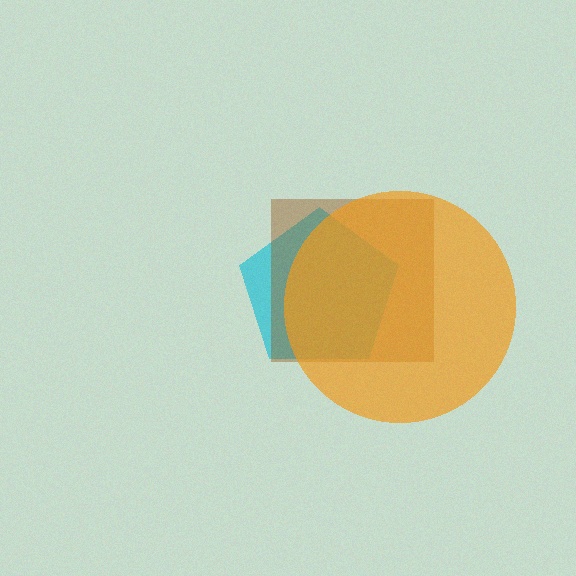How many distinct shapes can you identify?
There are 3 distinct shapes: a cyan pentagon, a brown square, an orange circle.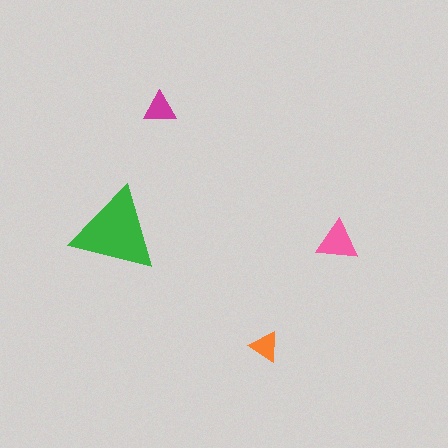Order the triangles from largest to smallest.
the green one, the pink one, the magenta one, the orange one.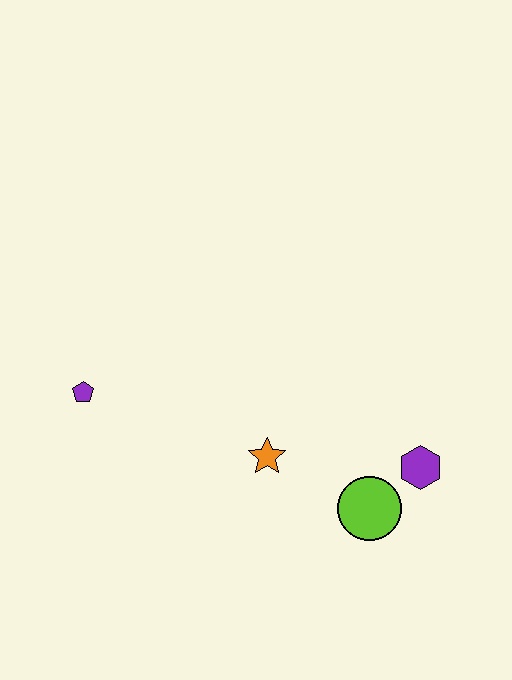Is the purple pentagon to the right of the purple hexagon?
No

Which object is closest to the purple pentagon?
The orange star is closest to the purple pentagon.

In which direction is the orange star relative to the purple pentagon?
The orange star is to the right of the purple pentagon.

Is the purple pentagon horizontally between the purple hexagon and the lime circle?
No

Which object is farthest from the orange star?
The purple pentagon is farthest from the orange star.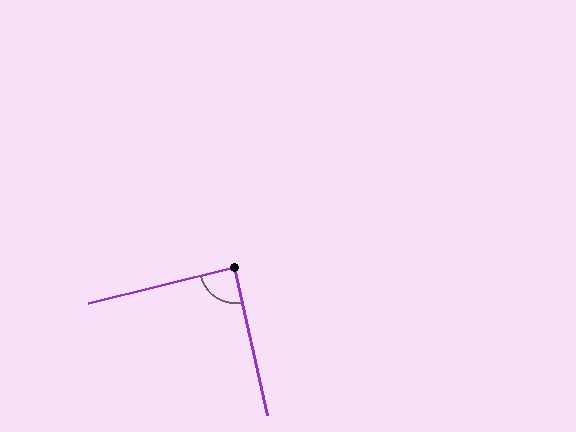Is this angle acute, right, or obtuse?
It is approximately a right angle.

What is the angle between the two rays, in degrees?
Approximately 88 degrees.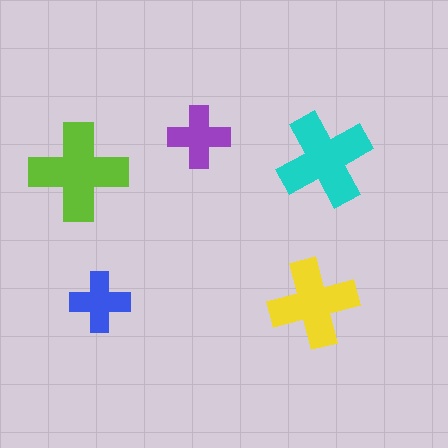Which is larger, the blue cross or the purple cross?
The purple one.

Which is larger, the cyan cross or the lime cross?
The lime one.